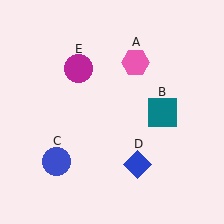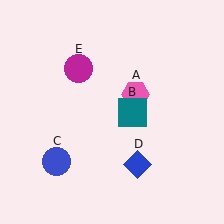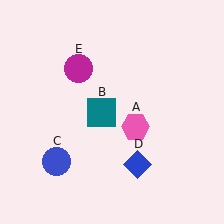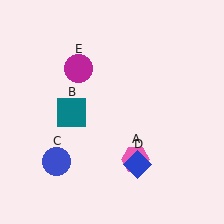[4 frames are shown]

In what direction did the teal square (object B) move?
The teal square (object B) moved left.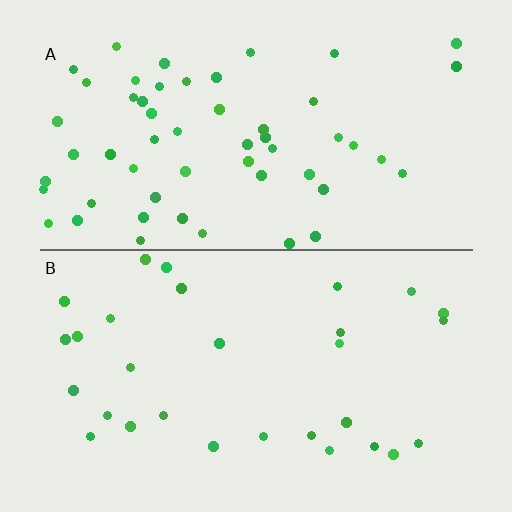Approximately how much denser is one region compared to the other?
Approximately 1.8× — region A over region B.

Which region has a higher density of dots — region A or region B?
A (the top).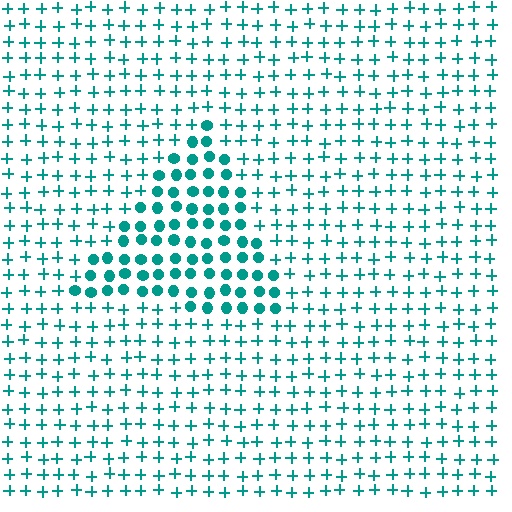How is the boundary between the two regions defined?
The boundary is defined by a change in element shape: circles inside vs. plus signs outside. All elements share the same color and spacing.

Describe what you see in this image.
The image is filled with small teal elements arranged in a uniform grid. A triangle-shaped region contains circles, while the surrounding area contains plus signs. The boundary is defined purely by the change in element shape.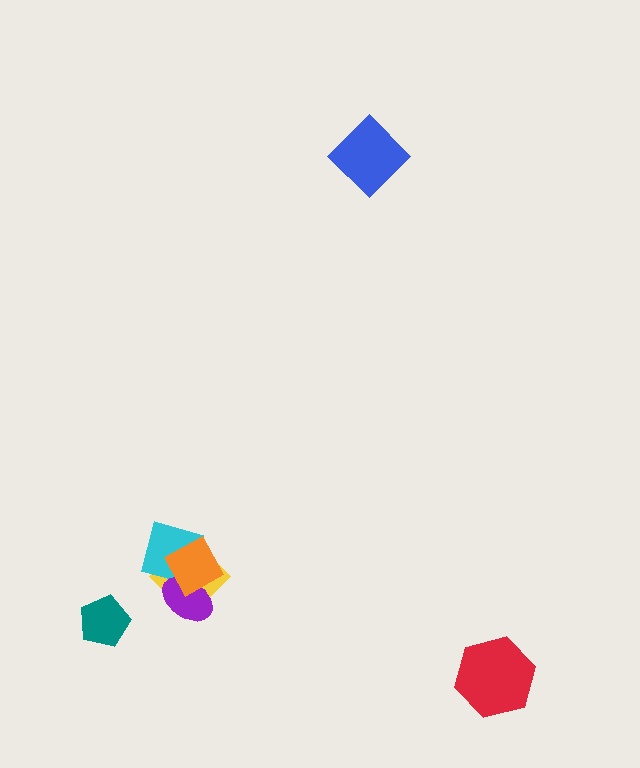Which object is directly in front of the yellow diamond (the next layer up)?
The cyan square is directly in front of the yellow diamond.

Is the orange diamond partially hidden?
No, no other shape covers it.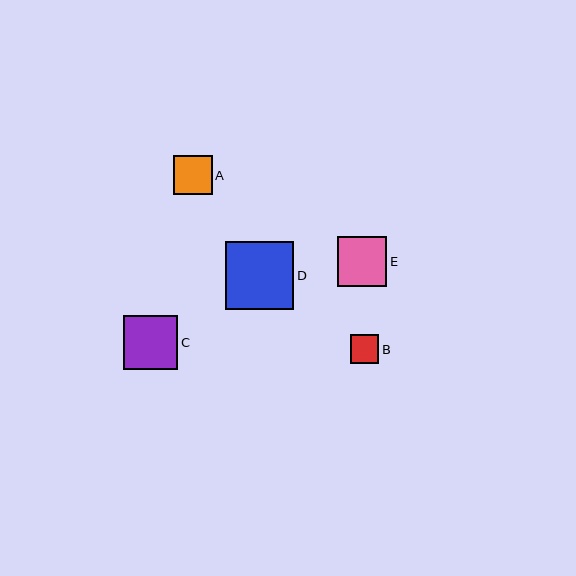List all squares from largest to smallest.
From largest to smallest: D, C, E, A, B.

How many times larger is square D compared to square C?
Square D is approximately 1.3 times the size of square C.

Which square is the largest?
Square D is the largest with a size of approximately 68 pixels.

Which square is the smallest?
Square B is the smallest with a size of approximately 29 pixels.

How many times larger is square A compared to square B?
Square A is approximately 1.3 times the size of square B.